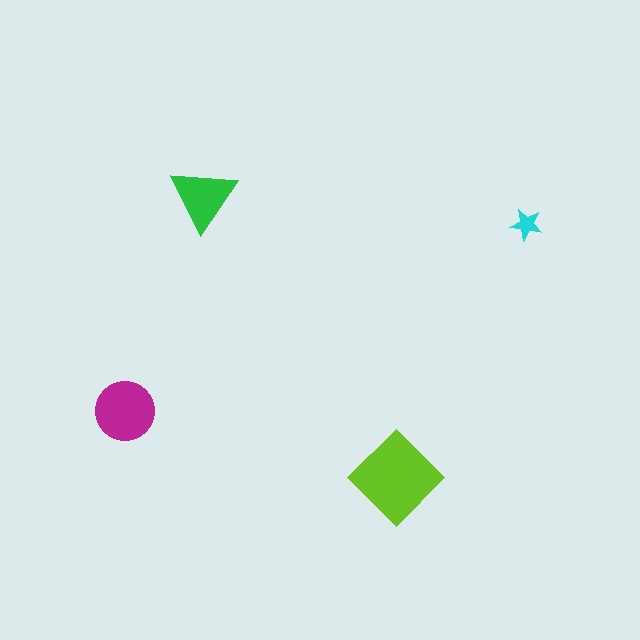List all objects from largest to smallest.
The lime diamond, the magenta circle, the green triangle, the cyan star.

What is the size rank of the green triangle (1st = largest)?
3rd.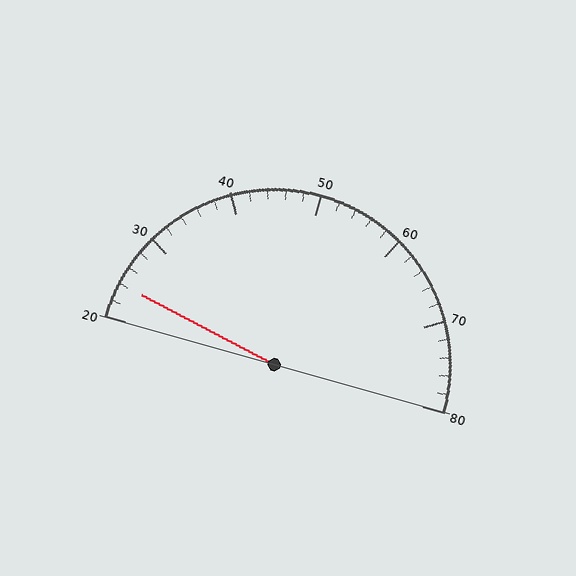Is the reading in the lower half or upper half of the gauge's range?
The reading is in the lower half of the range (20 to 80).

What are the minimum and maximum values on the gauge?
The gauge ranges from 20 to 80.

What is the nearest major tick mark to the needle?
The nearest major tick mark is 20.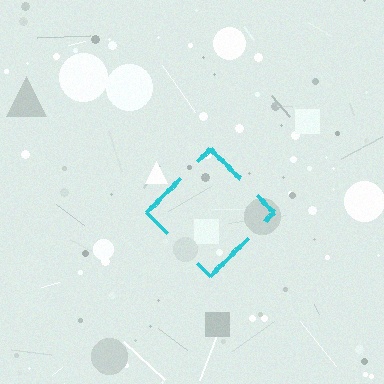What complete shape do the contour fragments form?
The contour fragments form a diamond.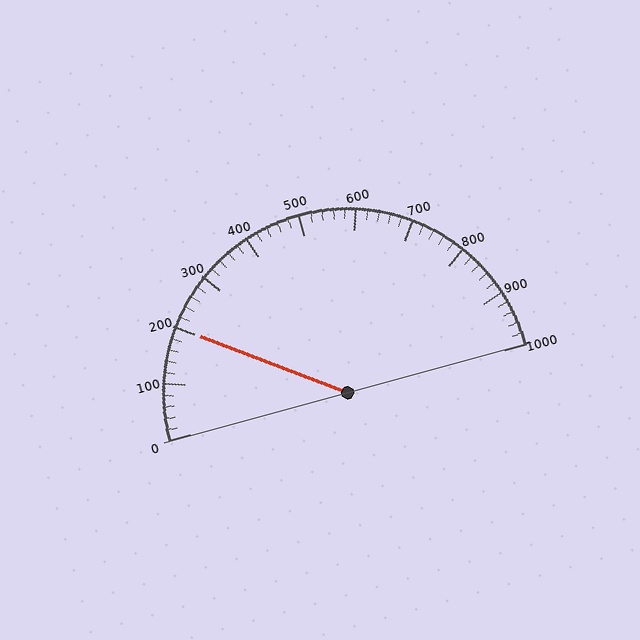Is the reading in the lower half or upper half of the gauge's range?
The reading is in the lower half of the range (0 to 1000).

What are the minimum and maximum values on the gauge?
The gauge ranges from 0 to 1000.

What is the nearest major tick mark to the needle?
The nearest major tick mark is 200.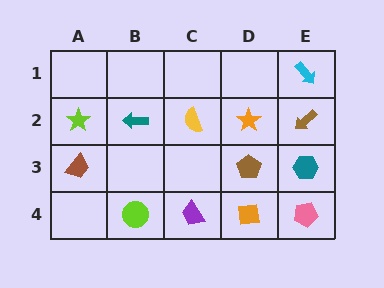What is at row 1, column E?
A cyan arrow.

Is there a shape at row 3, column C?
No, that cell is empty.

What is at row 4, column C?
A purple trapezoid.